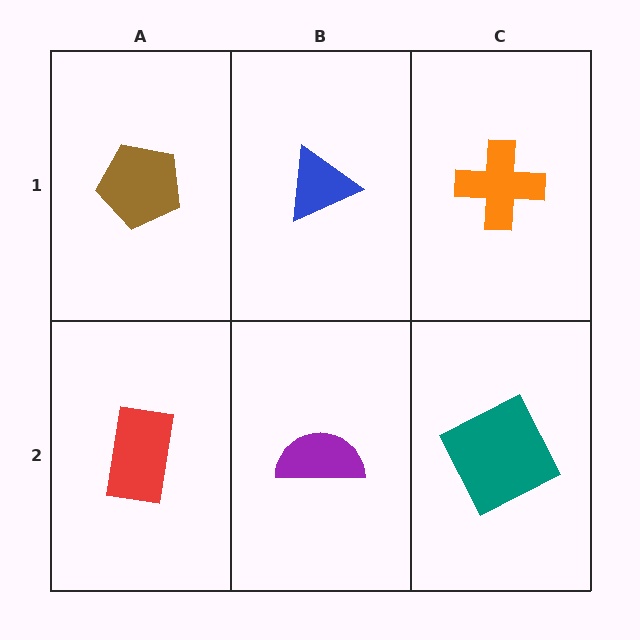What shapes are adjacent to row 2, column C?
An orange cross (row 1, column C), a purple semicircle (row 2, column B).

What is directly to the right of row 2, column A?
A purple semicircle.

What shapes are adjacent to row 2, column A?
A brown pentagon (row 1, column A), a purple semicircle (row 2, column B).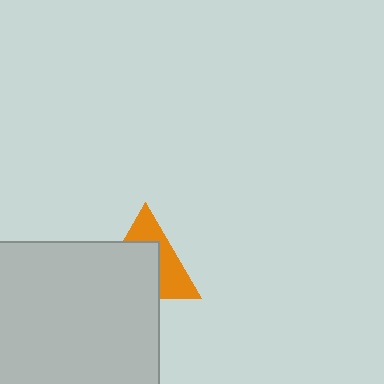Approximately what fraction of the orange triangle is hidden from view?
Roughly 56% of the orange triangle is hidden behind the light gray square.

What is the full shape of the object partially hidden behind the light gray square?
The partially hidden object is an orange triangle.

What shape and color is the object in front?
The object in front is a light gray square.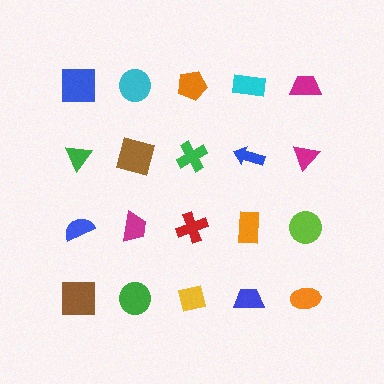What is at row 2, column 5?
A magenta triangle.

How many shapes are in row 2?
5 shapes.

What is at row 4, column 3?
A yellow square.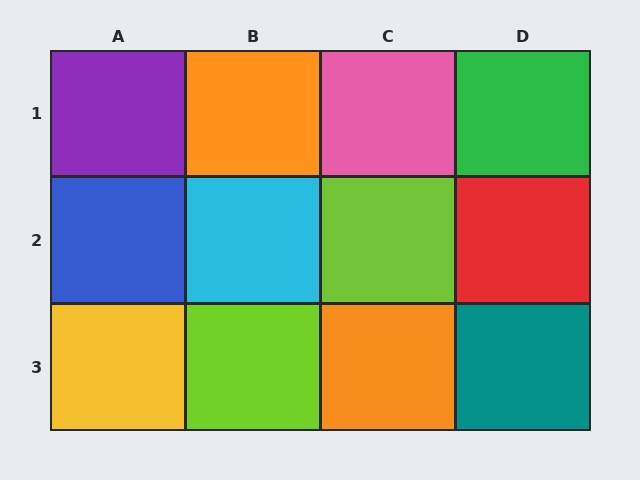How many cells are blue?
1 cell is blue.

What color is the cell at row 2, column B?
Cyan.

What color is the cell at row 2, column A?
Blue.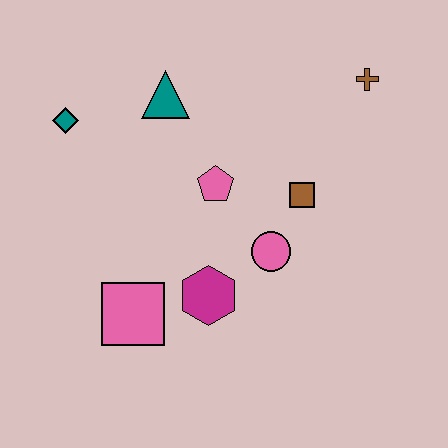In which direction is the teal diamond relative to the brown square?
The teal diamond is to the left of the brown square.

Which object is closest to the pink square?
The magenta hexagon is closest to the pink square.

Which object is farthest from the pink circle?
The teal diamond is farthest from the pink circle.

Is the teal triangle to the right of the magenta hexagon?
No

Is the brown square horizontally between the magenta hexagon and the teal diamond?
No